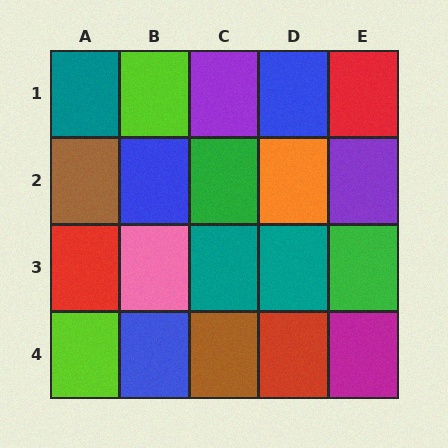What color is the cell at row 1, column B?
Lime.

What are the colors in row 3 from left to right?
Red, pink, teal, teal, green.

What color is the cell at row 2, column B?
Blue.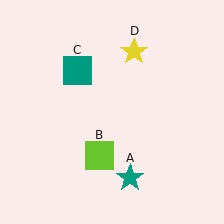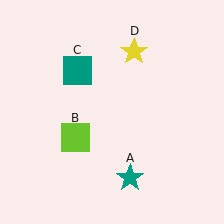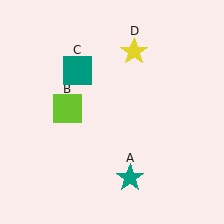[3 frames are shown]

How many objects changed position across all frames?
1 object changed position: lime square (object B).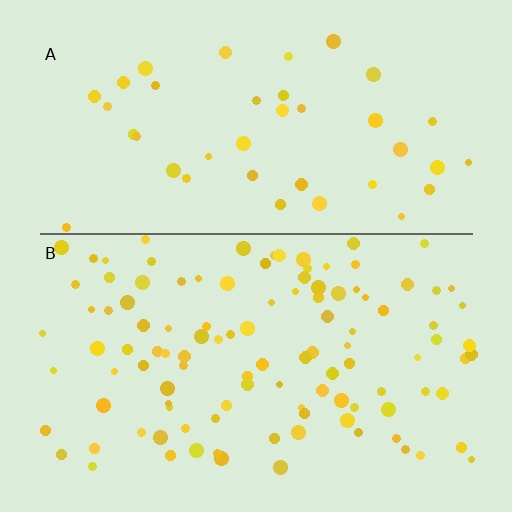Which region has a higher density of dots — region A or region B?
B (the bottom).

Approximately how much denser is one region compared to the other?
Approximately 2.7× — region B over region A.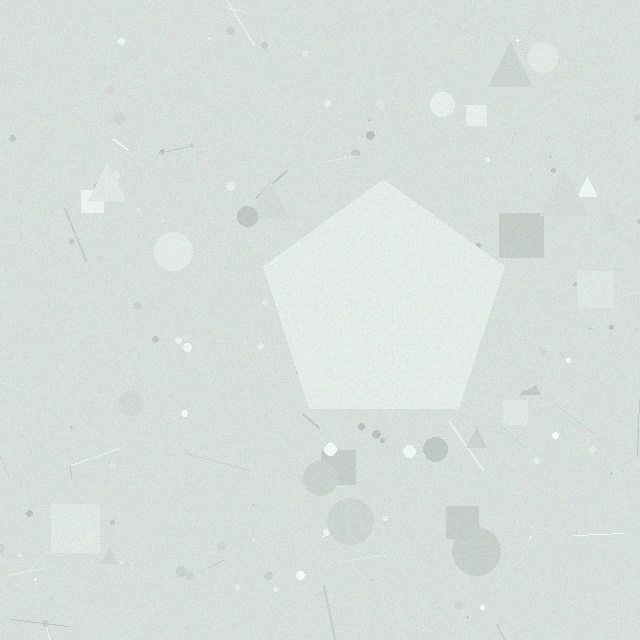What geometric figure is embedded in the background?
A pentagon is embedded in the background.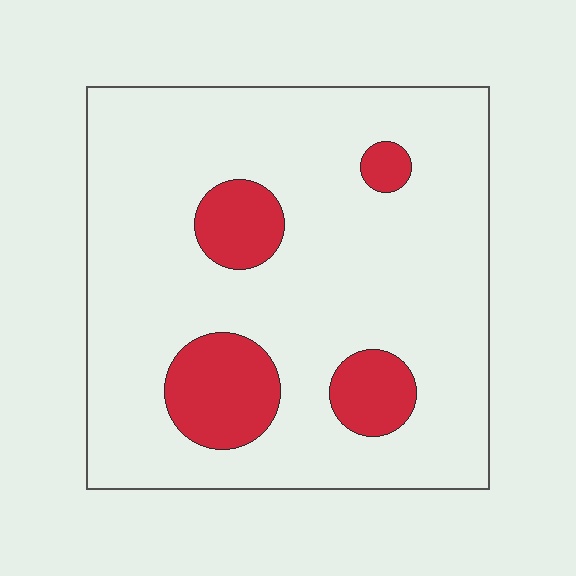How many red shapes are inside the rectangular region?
4.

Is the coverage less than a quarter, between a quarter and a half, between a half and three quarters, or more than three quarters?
Less than a quarter.